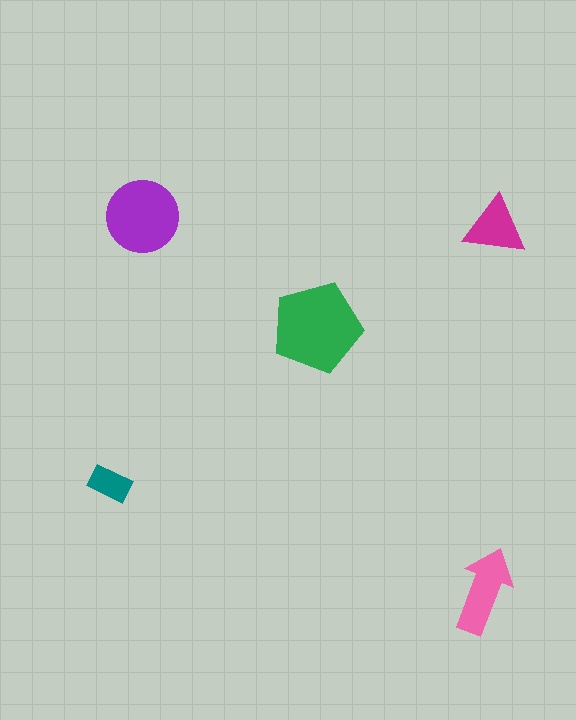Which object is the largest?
The green pentagon.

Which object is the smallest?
The teal rectangle.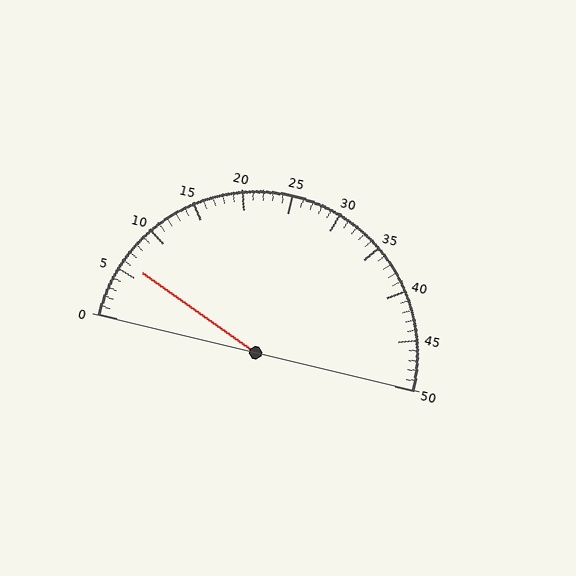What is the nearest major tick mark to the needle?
The nearest major tick mark is 5.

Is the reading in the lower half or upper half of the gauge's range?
The reading is in the lower half of the range (0 to 50).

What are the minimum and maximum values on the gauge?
The gauge ranges from 0 to 50.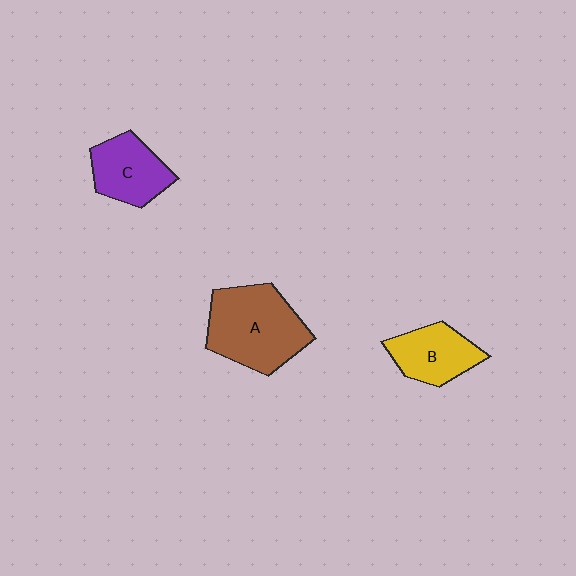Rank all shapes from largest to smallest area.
From largest to smallest: A (brown), C (purple), B (yellow).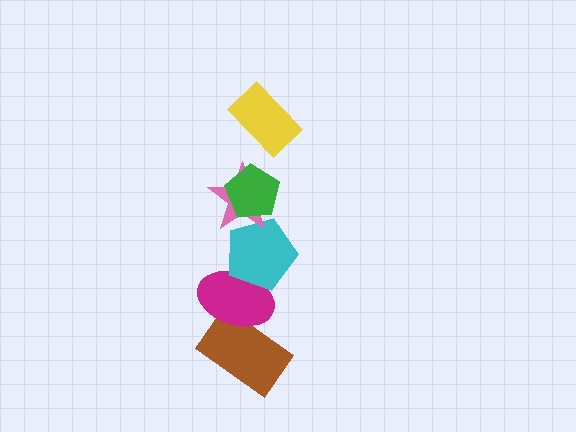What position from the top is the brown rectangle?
The brown rectangle is 6th from the top.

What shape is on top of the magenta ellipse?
The cyan pentagon is on top of the magenta ellipse.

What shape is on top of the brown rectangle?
The magenta ellipse is on top of the brown rectangle.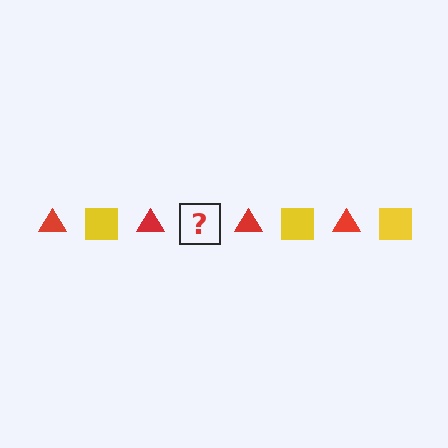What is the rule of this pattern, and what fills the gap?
The rule is that the pattern alternates between red triangle and yellow square. The gap should be filled with a yellow square.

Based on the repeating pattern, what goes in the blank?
The blank should be a yellow square.